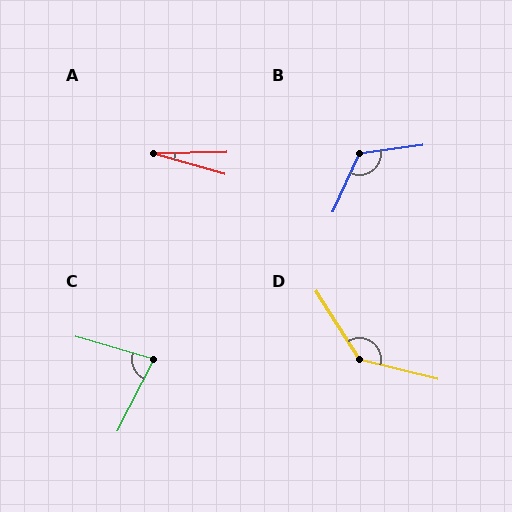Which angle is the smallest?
A, at approximately 17 degrees.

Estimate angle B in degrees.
Approximately 123 degrees.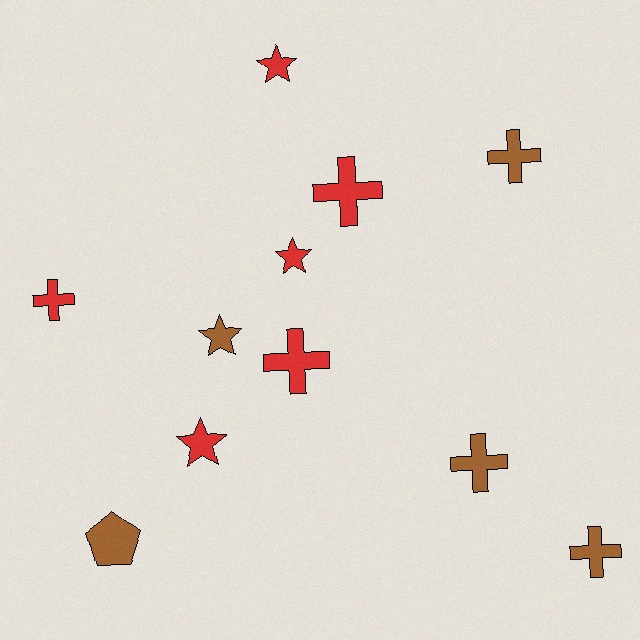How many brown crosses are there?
There are 3 brown crosses.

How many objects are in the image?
There are 11 objects.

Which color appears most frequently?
Red, with 6 objects.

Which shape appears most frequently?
Cross, with 6 objects.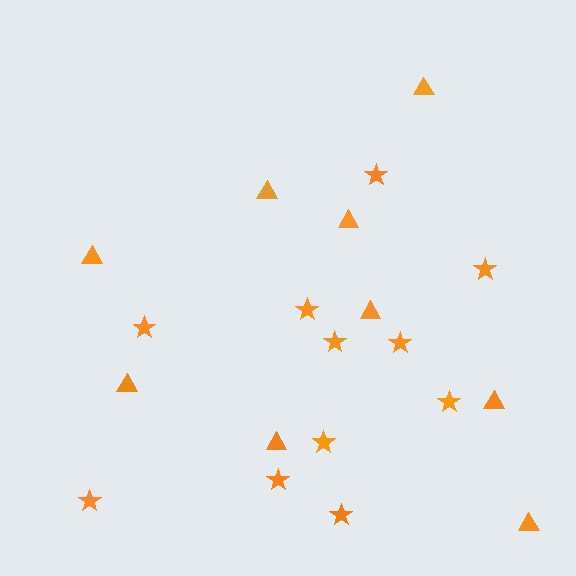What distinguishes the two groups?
There are 2 groups: one group of stars (11) and one group of triangles (9).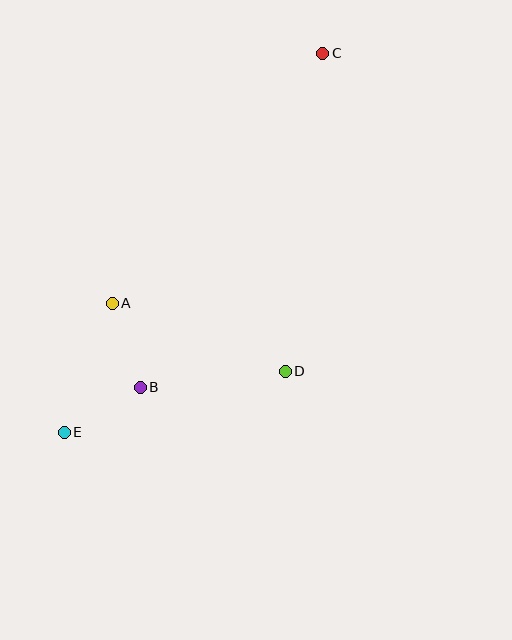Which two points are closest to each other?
Points A and B are closest to each other.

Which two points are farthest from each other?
Points C and E are farthest from each other.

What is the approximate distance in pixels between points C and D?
The distance between C and D is approximately 320 pixels.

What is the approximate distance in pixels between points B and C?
The distance between B and C is approximately 380 pixels.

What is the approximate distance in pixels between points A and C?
The distance between A and C is approximately 327 pixels.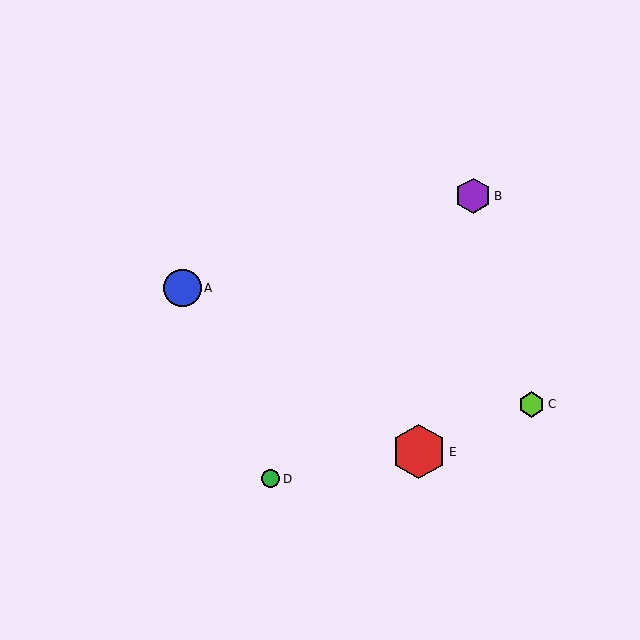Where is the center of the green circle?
The center of the green circle is at (271, 479).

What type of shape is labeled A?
Shape A is a blue circle.